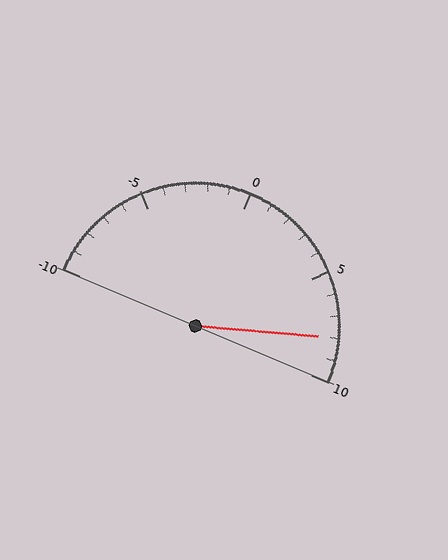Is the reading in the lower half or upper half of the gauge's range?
The reading is in the upper half of the range (-10 to 10).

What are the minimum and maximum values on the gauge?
The gauge ranges from -10 to 10.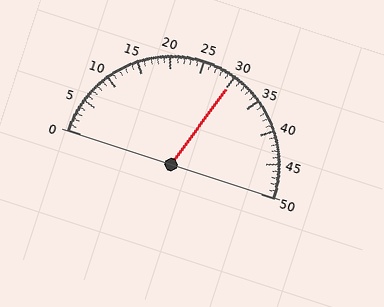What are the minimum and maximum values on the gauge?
The gauge ranges from 0 to 50.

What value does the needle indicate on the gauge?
The needle indicates approximately 30.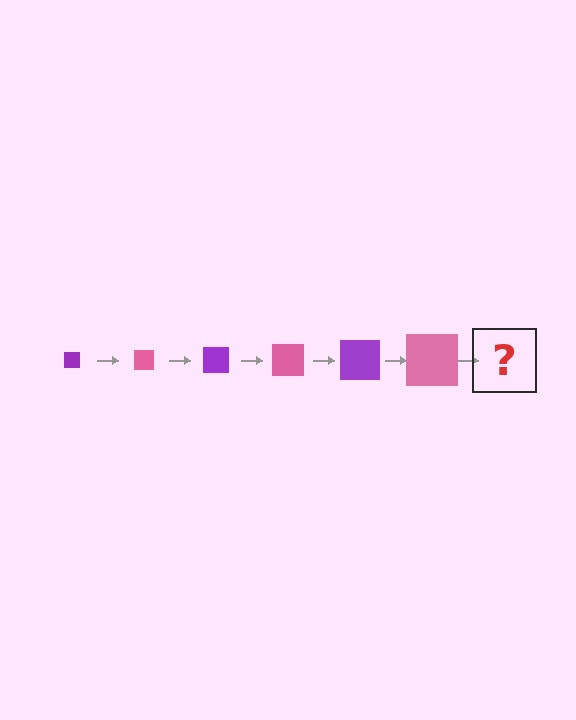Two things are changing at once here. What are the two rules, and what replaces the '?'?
The two rules are that the square grows larger each step and the color cycles through purple and pink. The '?' should be a purple square, larger than the previous one.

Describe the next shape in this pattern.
It should be a purple square, larger than the previous one.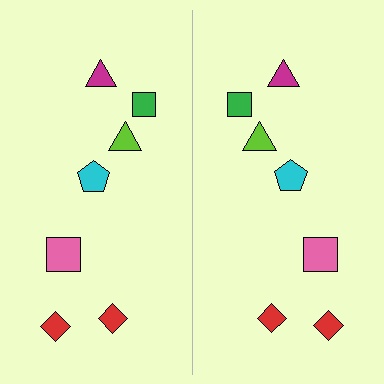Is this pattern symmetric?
Yes, this pattern has bilateral (reflection) symmetry.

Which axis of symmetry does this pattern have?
The pattern has a vertical axis of symmetry running through the center of the image.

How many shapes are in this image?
There are 14 shapes in this image.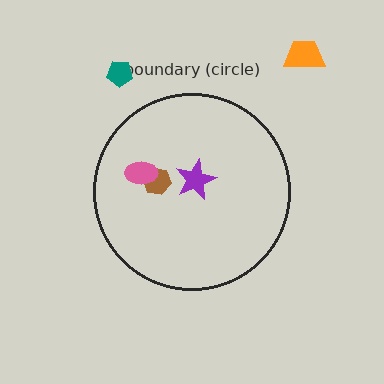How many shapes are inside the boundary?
3 inside, 2 outside.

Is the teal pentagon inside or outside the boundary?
Outside.